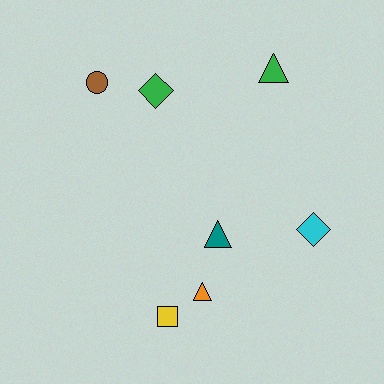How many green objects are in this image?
There are 2 green objects.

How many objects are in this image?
There are 7 objects.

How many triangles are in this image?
There are 3 triangles.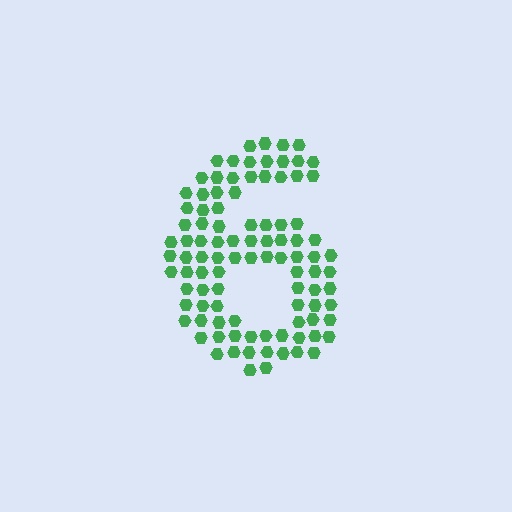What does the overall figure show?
The overall figure shows the digit 6.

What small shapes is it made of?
It is made of small hexagons.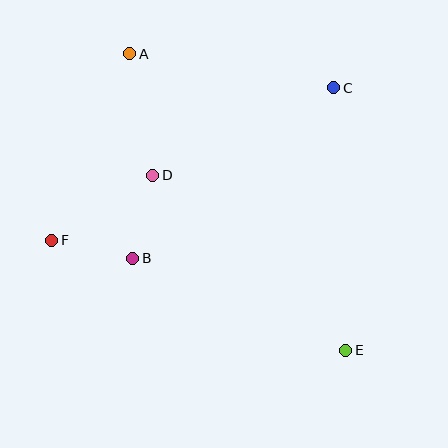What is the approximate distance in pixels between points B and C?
The distance between B and C is approximately 264 pixels.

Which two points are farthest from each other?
Points A and E are farthest from each other.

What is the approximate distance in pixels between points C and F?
The distance between C and F is approximately 321 pixels.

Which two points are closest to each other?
Points B and F are closest to each other.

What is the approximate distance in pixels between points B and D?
The distance between B and D is approximately 85 pixels.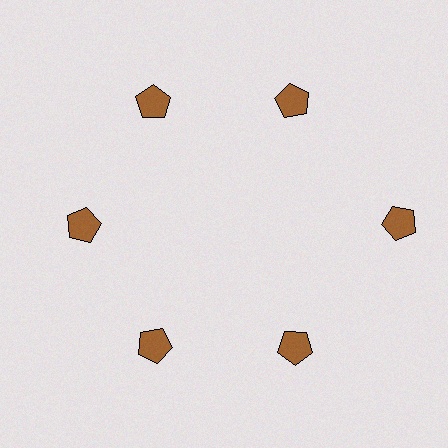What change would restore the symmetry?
The symmetry would be restored by moving it inward, back onto the ring so that all 6 pentagons sit at equal angles and equal distance from the center.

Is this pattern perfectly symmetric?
No. The 6 brown pentagons are arranged in a ring, but one element near the 3 o'clock position is pushed outward from the center, breaking the 6-fold rotational symmetry.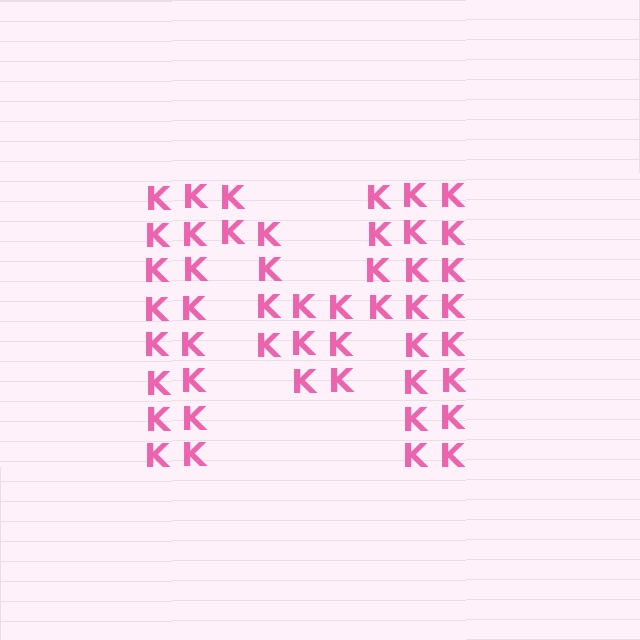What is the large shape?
The large shape is the letter M.